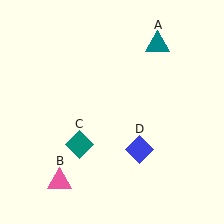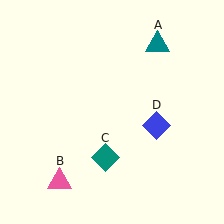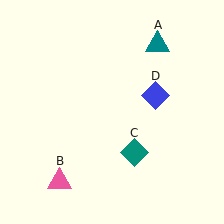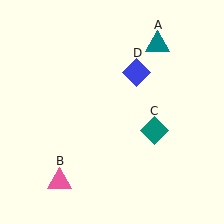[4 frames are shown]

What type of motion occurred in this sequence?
The teal diamond (object C), blue diamond (object D) rotated counterclockwise around the center of the scene.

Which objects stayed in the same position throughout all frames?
Teal triangle (object A) and pink triangle (object B) remained stationary.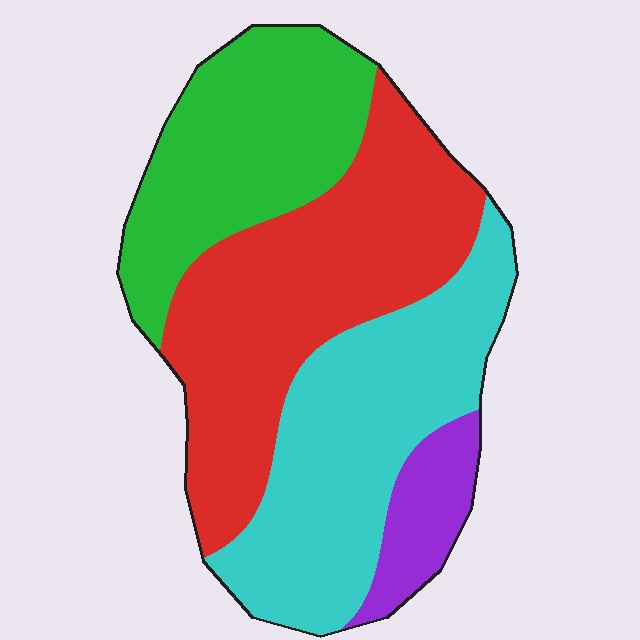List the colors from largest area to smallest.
From largest to smallest: red, cyan, green, purple.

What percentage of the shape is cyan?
Cyan takes up about one third (1/3) of the shape.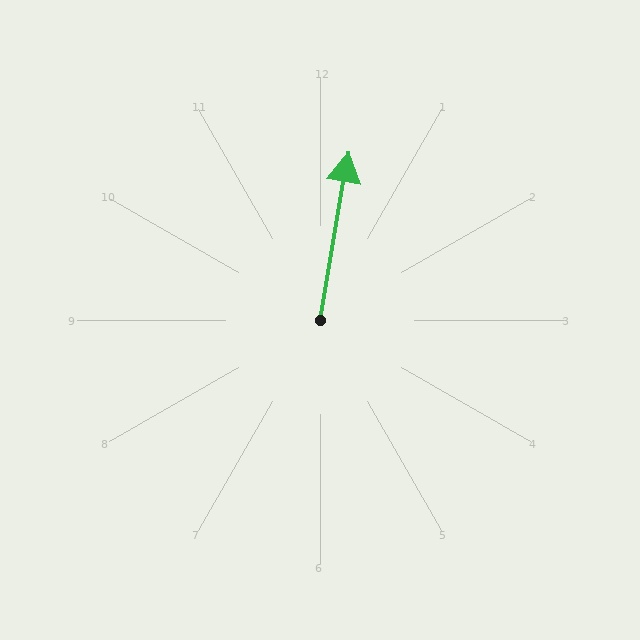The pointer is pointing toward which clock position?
Roughly 12 o'clock.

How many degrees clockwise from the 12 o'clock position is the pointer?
Approximately 10 degrees.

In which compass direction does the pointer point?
North.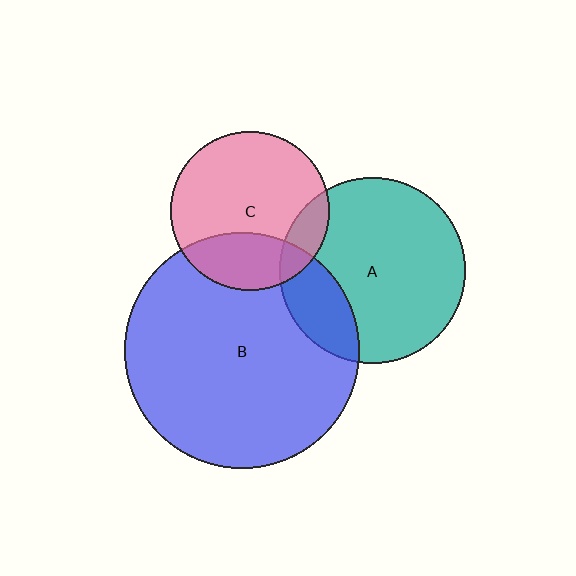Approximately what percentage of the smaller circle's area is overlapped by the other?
Approximately 20%.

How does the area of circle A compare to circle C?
Approximately 1.4 times.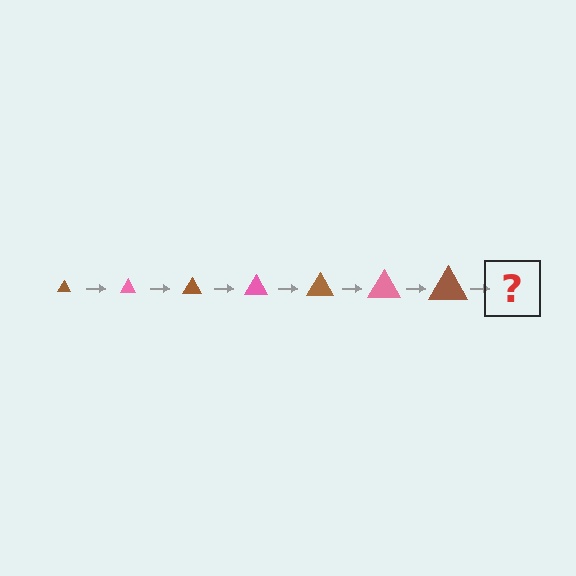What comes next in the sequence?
The next element should be a pink triangle, larger than the previous one.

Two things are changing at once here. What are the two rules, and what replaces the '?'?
The two rules are that the triangle grows larger each step and the color cycles through brown and pink. The '?' should be a pink triangle, larger than the previous one.